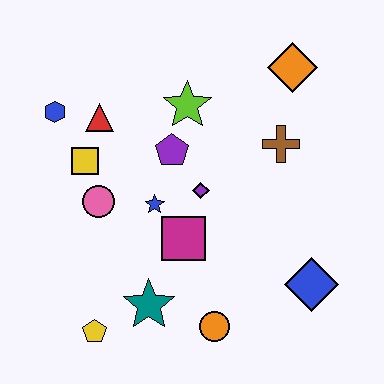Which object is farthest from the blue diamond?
The blue hexagon is farthest from the blue diamond.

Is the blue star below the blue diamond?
No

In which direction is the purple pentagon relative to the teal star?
The purple pentagon is above the teal star.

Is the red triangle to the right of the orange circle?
No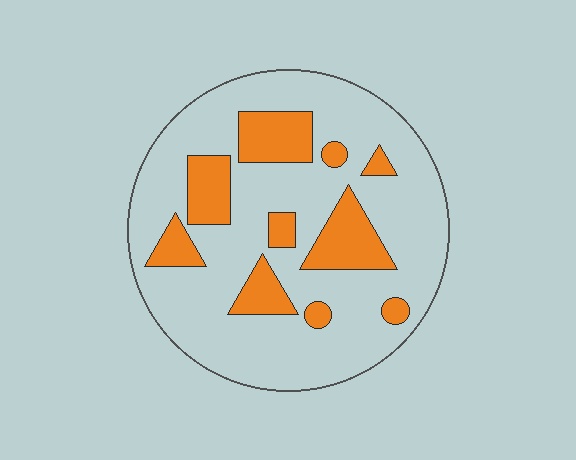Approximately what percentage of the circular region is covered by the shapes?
Approximately 25%.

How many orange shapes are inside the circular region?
10.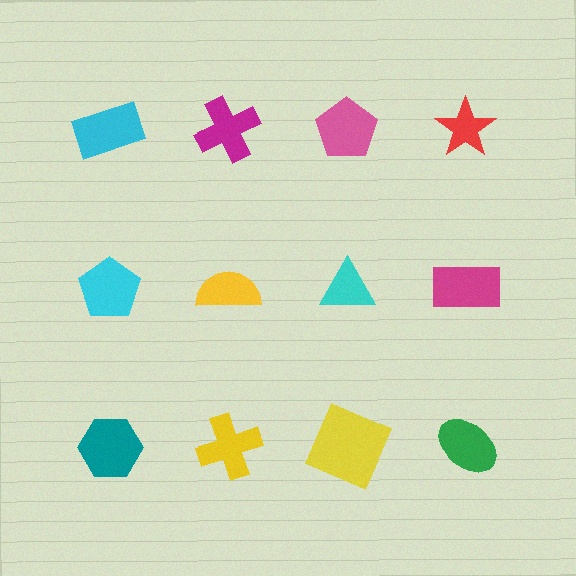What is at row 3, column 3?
A yellow square.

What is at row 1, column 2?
A magenta cross.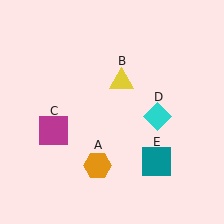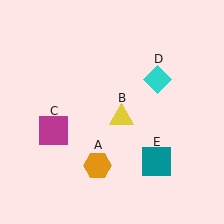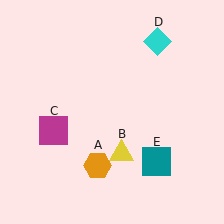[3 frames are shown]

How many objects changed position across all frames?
2 objects changed position: yellow triangle (object B), cyan diamond (object D).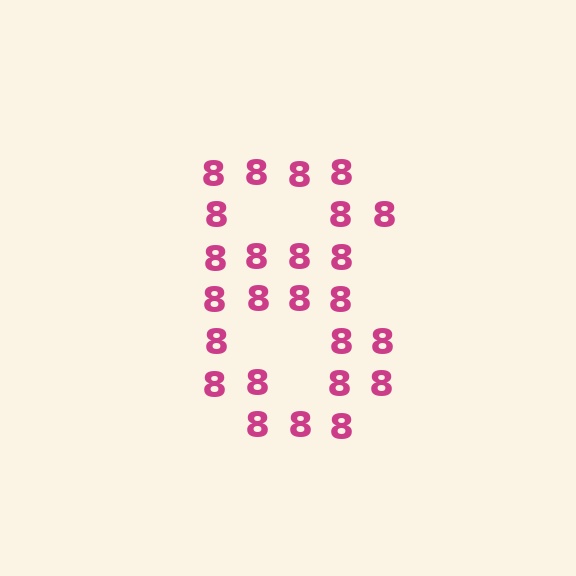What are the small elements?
The small elements are digit 8's.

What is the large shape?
The large shape is the digit 8.